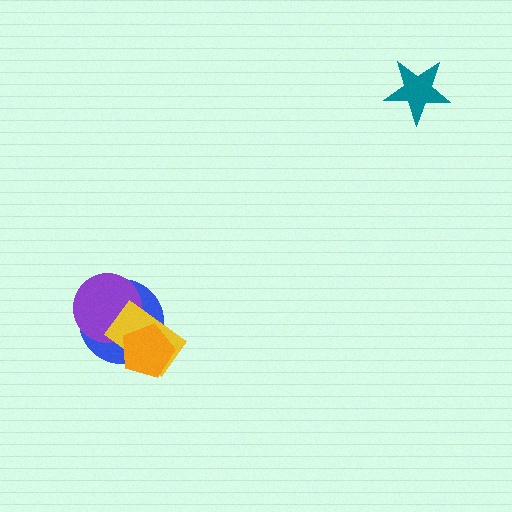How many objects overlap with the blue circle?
3 objects overlap with the blue circle.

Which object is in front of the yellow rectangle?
The orange pentagon is in front of the yellow rectangle.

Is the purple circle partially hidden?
Yes, it is partially covered by another shape.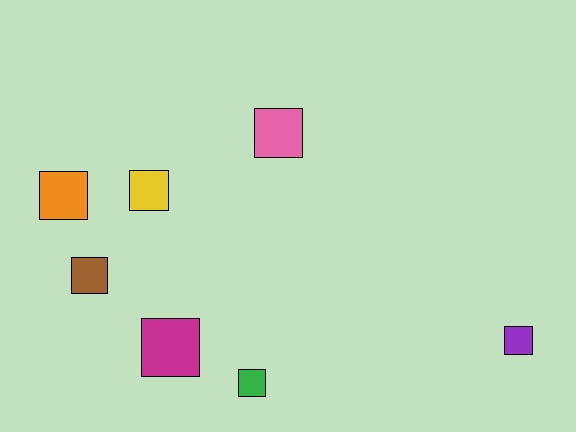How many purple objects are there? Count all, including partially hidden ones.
There is 1 purple object.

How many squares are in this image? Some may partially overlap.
There are 7 squares.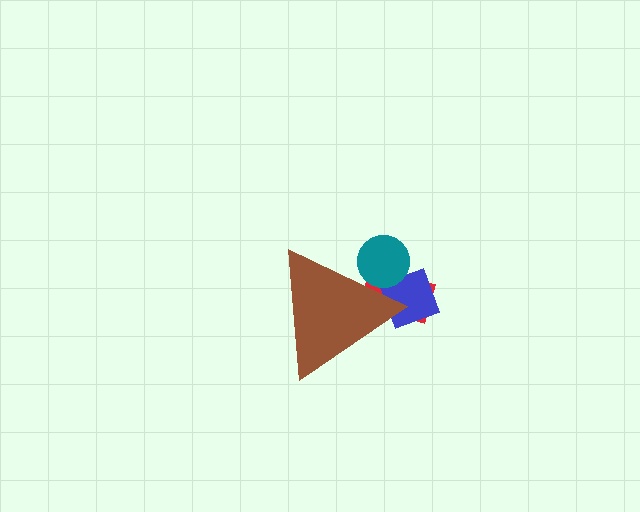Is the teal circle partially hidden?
Yes, the teal circle is partially hidden behind the brown triangle.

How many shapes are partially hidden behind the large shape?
3 shapes are partially hidden.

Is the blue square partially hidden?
Yes, the blue square is partially hidden behind the brown triangle.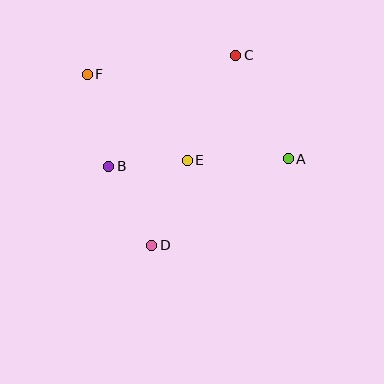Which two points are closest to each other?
Points B and E are closest to each other.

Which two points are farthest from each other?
Points A and F are farthest from each other.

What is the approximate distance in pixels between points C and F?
The distance between C and F is approximately 149 pixels.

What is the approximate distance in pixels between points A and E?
The distance between A and E is approximately 101 pixels.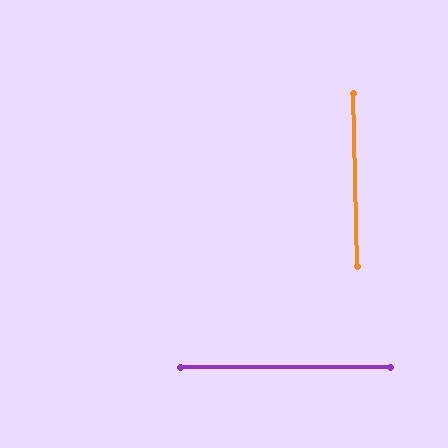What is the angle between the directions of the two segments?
Approximately 89 degrees.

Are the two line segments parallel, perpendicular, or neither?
Perpendicular — they meet at approximately 89°.